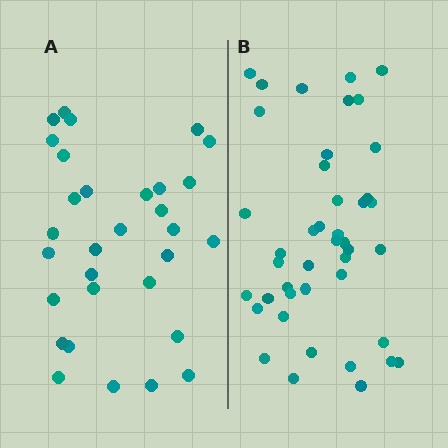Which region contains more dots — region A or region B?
Region B (the right region) has more dots.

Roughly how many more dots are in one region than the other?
Region B has roughly 12 or so more dots than region A.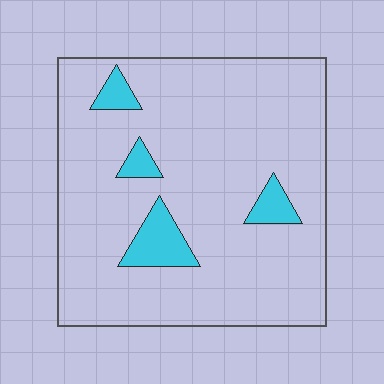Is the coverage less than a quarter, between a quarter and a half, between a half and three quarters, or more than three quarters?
Less than a quarter.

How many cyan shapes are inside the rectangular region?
4.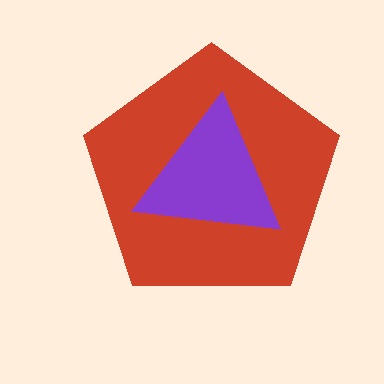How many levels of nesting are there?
2.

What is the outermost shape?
The red pentagon.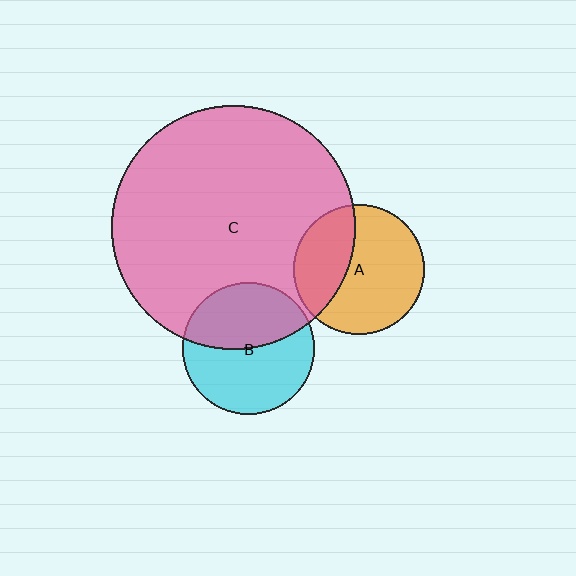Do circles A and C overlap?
Yes.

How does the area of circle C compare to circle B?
Approximately 3.4 times.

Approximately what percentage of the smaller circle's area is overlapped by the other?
Approximately 35%.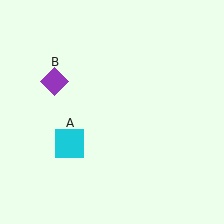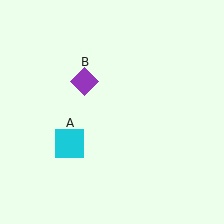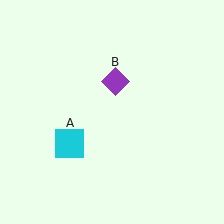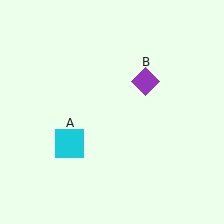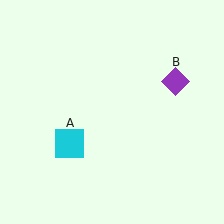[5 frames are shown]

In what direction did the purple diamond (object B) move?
The purple diamond (object B) moved right.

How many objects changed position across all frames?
1 object changed position: purple diamond (object B).